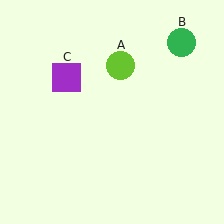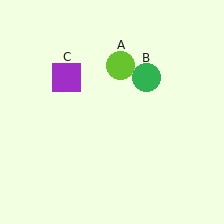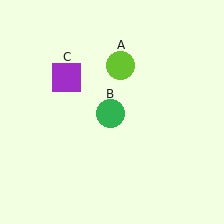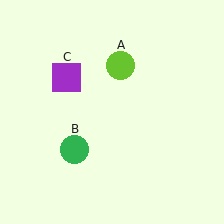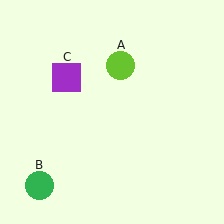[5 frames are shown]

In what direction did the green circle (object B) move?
The green circle (object B) moved down and to the left.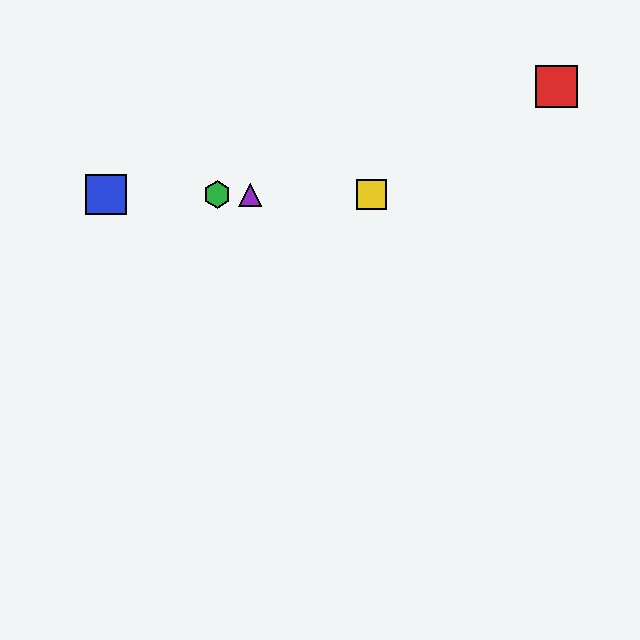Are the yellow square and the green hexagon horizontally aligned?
Yes, both are at y≈195.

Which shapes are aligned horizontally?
The blue square, the green hexagon, the yellow square, the purple triangle are aligned horizontally.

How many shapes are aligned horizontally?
4 shapes (the blue square, the green hexagon, the yellow square, the purple triangle) are aligned horizontally.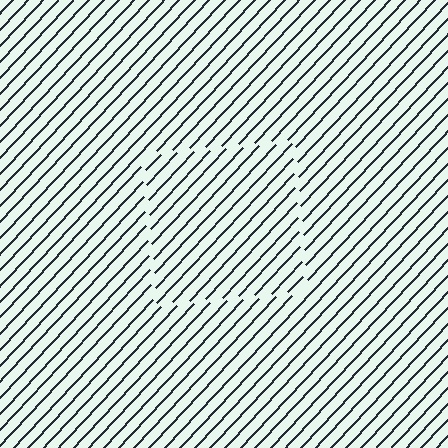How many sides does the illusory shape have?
4 sides — the line-ends trace a square.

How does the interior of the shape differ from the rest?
The interior of the shape contains the same grating, shifted by half a period — the contour is defined by the phase discontinuity where line-ends from the inner and outer gratings abut.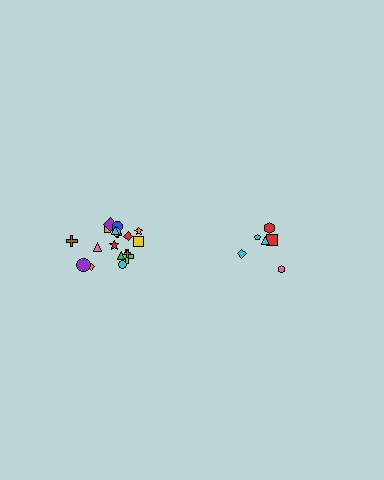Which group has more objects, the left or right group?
The left group.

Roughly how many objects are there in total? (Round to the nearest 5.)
Roughly 25 objects in total.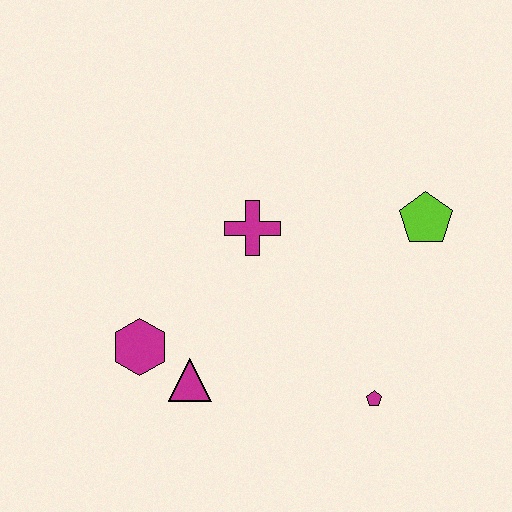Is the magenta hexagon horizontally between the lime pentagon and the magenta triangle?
No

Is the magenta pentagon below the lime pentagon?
Yes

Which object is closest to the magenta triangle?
The magenta hexagon is closest to the magenta triangle.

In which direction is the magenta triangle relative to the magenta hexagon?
The magenta triangle is to the right of the magenta hexagon.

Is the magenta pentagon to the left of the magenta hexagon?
No